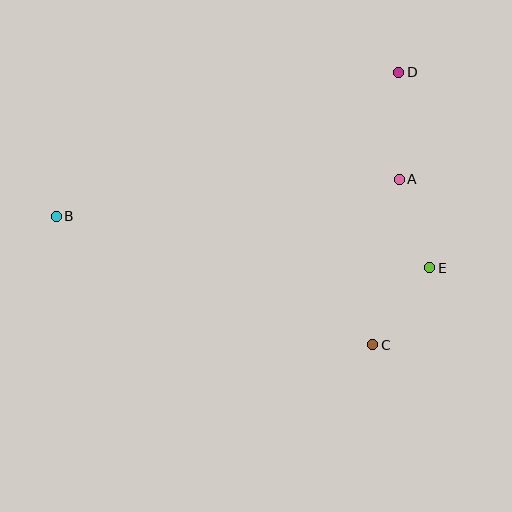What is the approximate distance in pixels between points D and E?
The distance between D and E is approximately 198 pixels.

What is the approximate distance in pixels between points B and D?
The distance between B and D is approximately 372 pixels.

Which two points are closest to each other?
Points A and E are closest to each other.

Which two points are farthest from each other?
Points B and E are farthest from each other.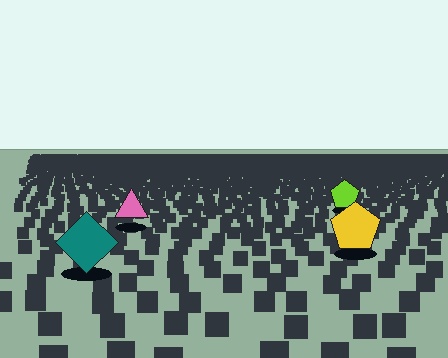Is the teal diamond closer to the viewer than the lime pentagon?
Yes. The teal diamond is closer — you can tell from the texture gradient: the ground texture is coarser near it.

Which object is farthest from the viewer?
The lime pentagon is farthest from the viewer. It appears smaller and the ground texture around it is denser.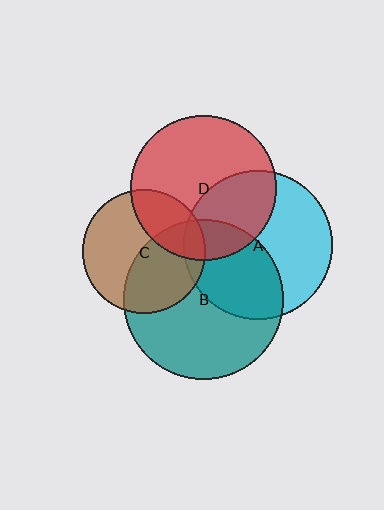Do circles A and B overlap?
Yes.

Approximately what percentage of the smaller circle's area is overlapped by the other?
Approximately 45%.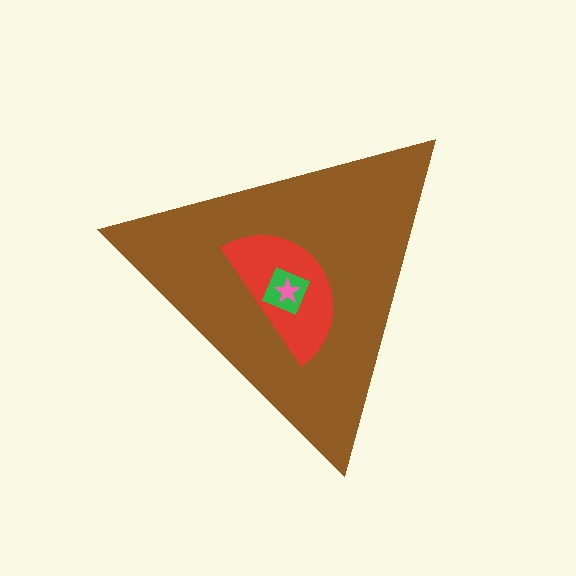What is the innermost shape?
The pink star.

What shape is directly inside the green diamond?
The pink star.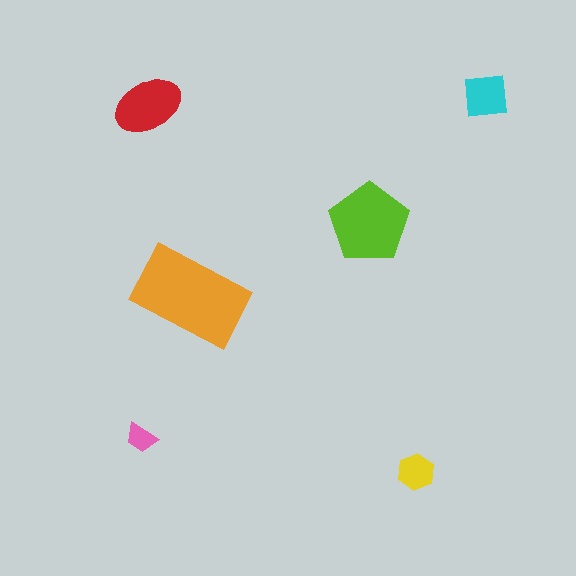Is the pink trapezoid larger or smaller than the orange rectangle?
Smaller.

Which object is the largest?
The orange rectangle.